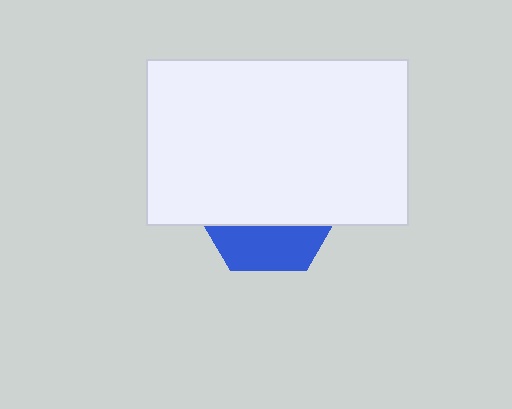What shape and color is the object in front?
The object in front is a white rectangle.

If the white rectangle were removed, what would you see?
You would see the complete blue hexagon.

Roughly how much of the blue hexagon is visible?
A small part of it is visible (roughly 31%).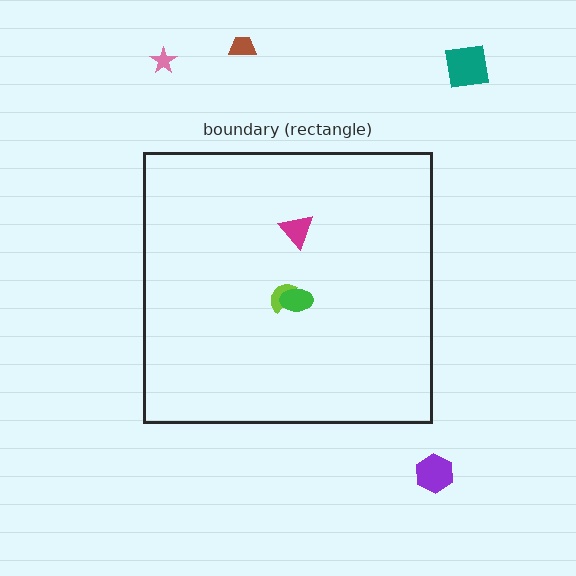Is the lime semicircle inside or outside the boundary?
Inside.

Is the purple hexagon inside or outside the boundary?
Outside.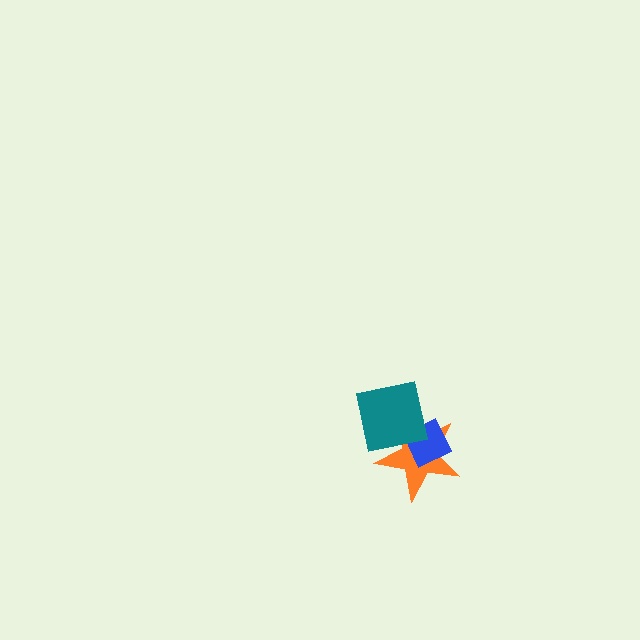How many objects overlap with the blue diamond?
2 objects overlap with the blue diamond.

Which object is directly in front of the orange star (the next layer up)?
The blue diamond is directly in front of the orange star.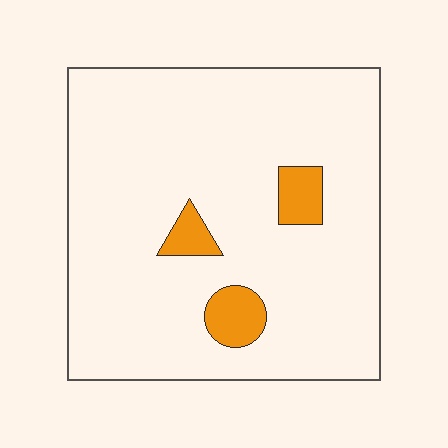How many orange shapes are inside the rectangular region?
3.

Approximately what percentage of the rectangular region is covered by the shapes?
Approximately 10%.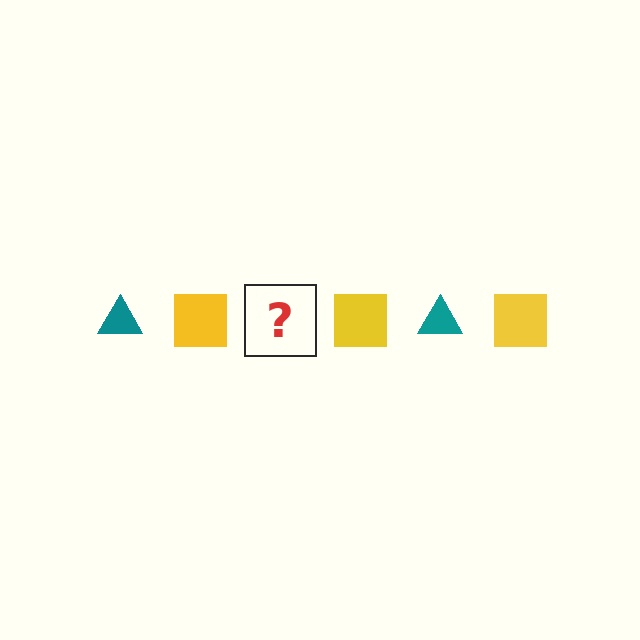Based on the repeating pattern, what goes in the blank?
The blank should be a teal triangle.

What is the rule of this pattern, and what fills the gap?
The rule is that the pattern alternates between teal triangle and yellow square. The gap should be filled with a teal triangle.